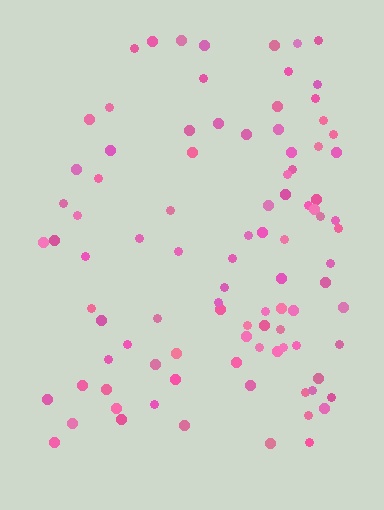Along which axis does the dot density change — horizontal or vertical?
Horizontal.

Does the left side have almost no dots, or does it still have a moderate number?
Still a moderate number, just noticeably fewer than the right.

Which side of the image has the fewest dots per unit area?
The left.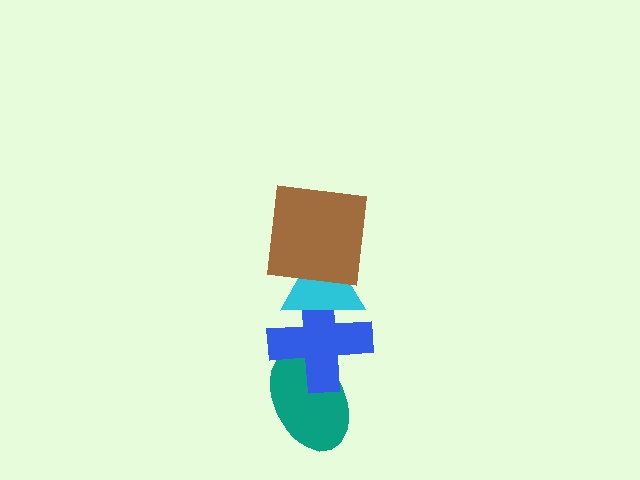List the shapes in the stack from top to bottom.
From top to bottom: the brown square, the cyan triangle, the blue cross, the teal ellipse.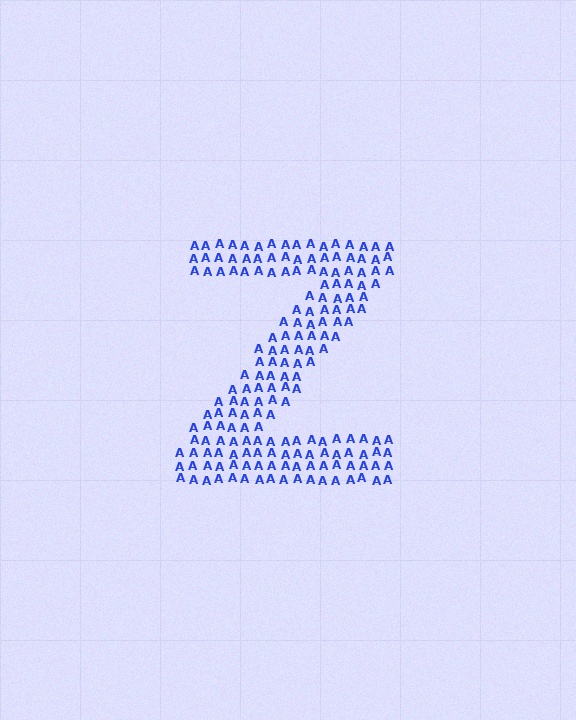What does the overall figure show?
The overall figure shows the letter Z.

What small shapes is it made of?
It is made of small letter A's.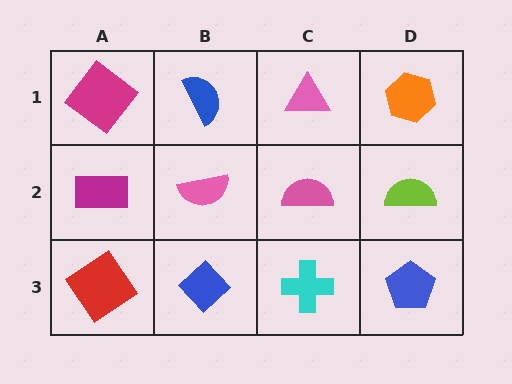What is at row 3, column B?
A blue diamond.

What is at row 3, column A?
A red diamond.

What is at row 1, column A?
A magenta diamond.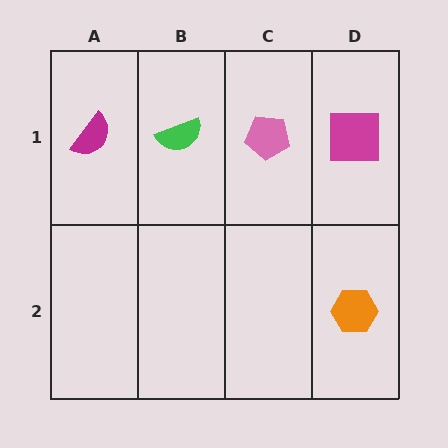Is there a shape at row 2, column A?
No, that cell is empty.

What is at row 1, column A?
A magenta semicircle.